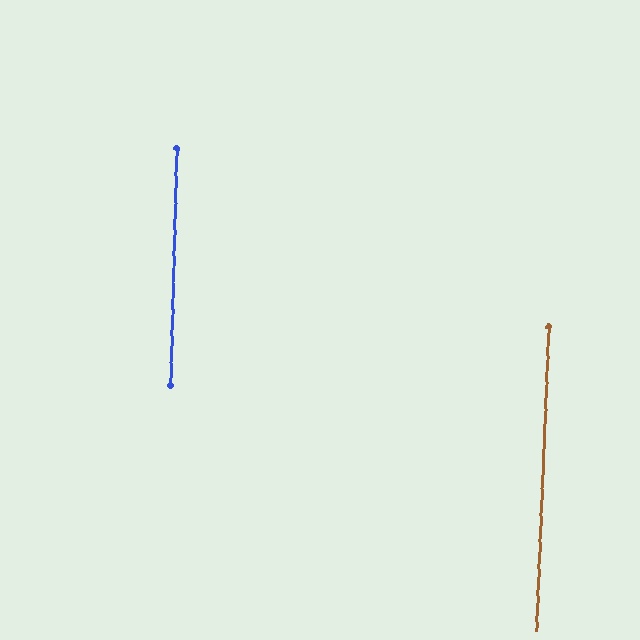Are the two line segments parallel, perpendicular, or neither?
Parallel — their directions differ by only 0.8°.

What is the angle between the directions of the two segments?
Approximately 1 degree.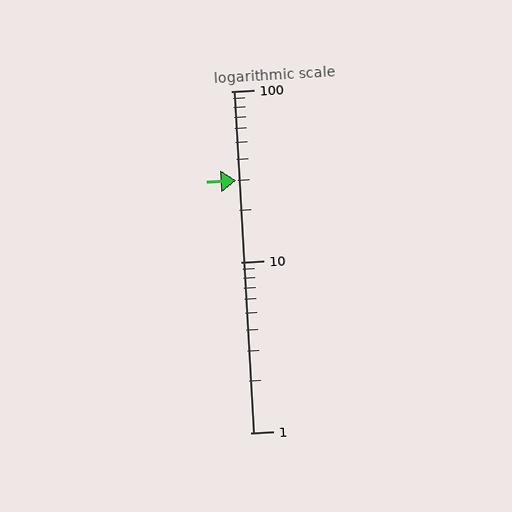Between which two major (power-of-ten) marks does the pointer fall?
The pointer is between 10 and 100.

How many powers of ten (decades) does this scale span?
The scale spans 2 decades, from 1 to 100.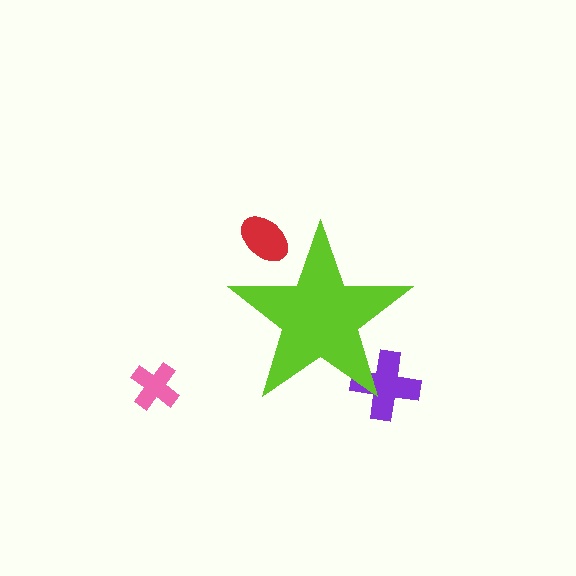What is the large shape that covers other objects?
A lime star.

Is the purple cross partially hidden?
Yes, the purple cross is partially hidden behind the lime star.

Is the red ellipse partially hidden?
Yes, the red ellipse is partially hidden behind the lime star.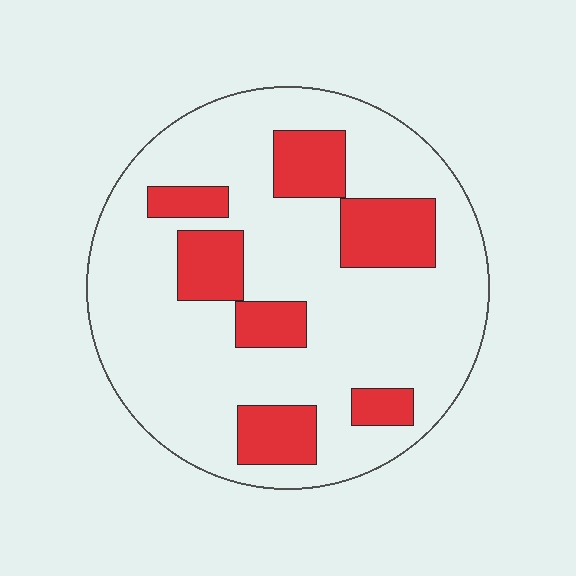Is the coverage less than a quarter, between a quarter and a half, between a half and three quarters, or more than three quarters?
Less than a quarter.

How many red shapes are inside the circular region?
7.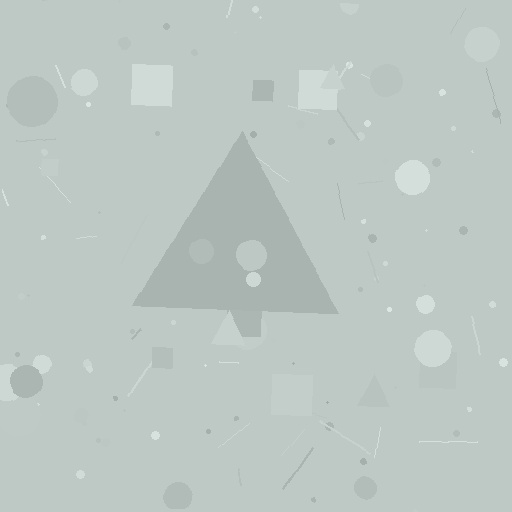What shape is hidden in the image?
A triangle is hidden in the image.